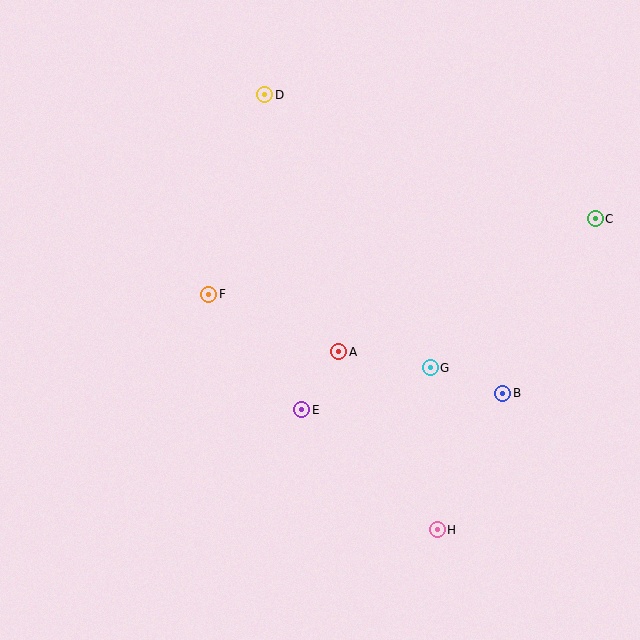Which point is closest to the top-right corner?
Point C is closest to the top-right corner.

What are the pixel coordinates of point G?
Point G is at (430, 368).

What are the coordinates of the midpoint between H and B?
The midpoint between H and B is at (470, 461).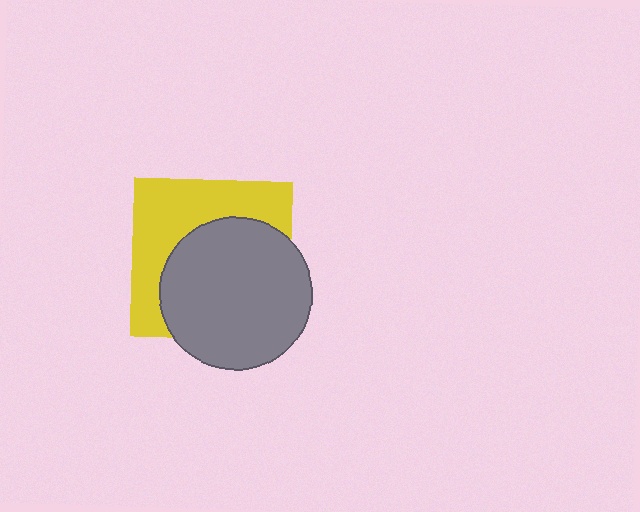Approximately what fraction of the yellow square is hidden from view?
Roughly 56% of the yellow square is hidden behind the gray circle.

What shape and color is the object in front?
The object in front is a gray circle.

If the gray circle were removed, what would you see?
You would see the complete yellow square.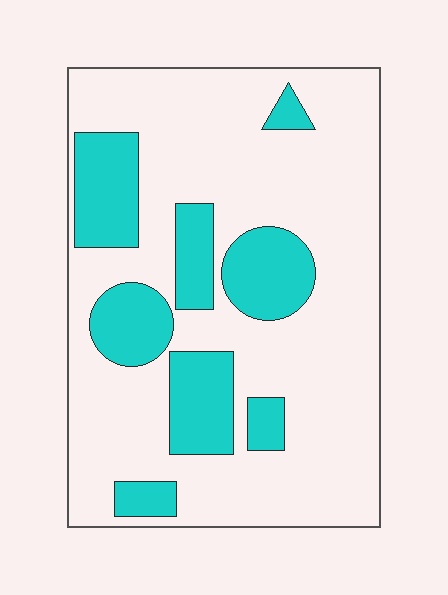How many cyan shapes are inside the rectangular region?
8.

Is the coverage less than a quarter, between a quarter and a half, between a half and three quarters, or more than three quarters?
Between a quarter and a half.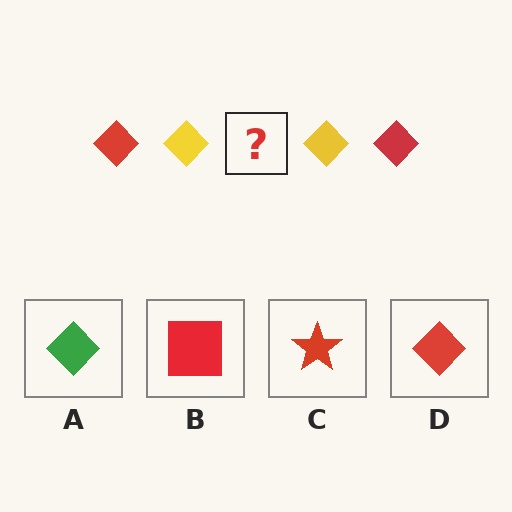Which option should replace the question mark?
Option D.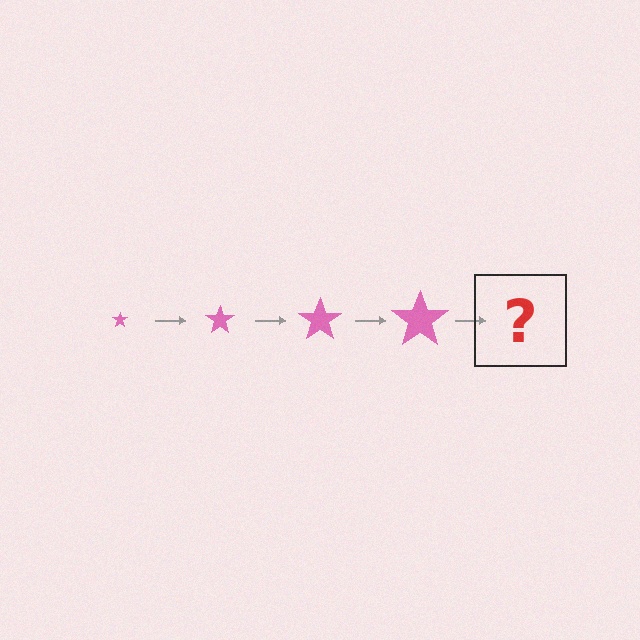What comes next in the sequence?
The next element should be a pink star, larger than the previous one.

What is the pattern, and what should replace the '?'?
The pattern is that the star gets progressively larger each step. The '?' should be a pink star, larger than the previous one.